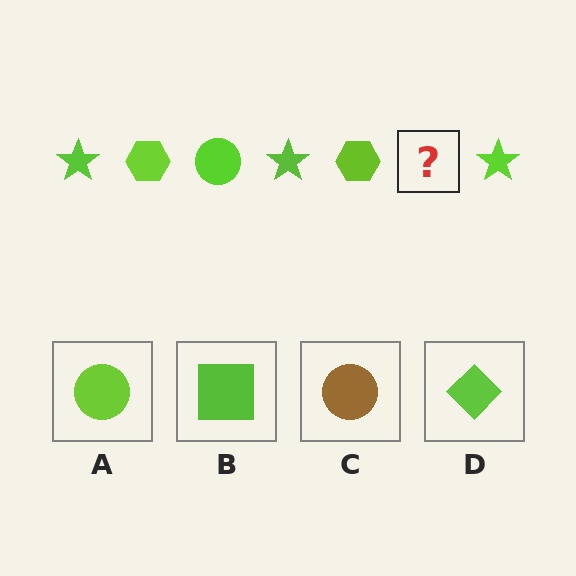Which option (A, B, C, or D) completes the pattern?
A.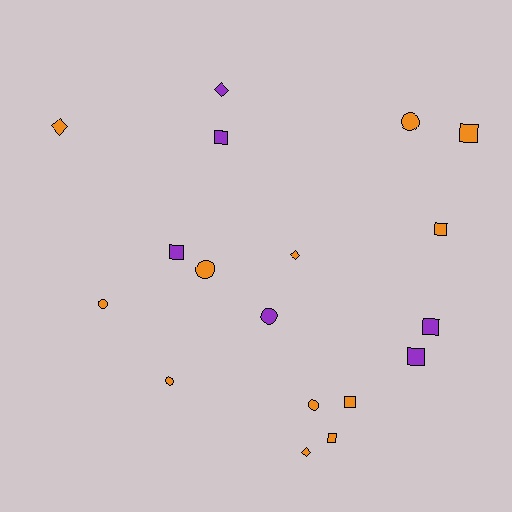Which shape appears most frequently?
Square, with 8 objects.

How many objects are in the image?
There are 18 objects.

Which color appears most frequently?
Orange, with 12 objects.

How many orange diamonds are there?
There are 3 orange diamonds.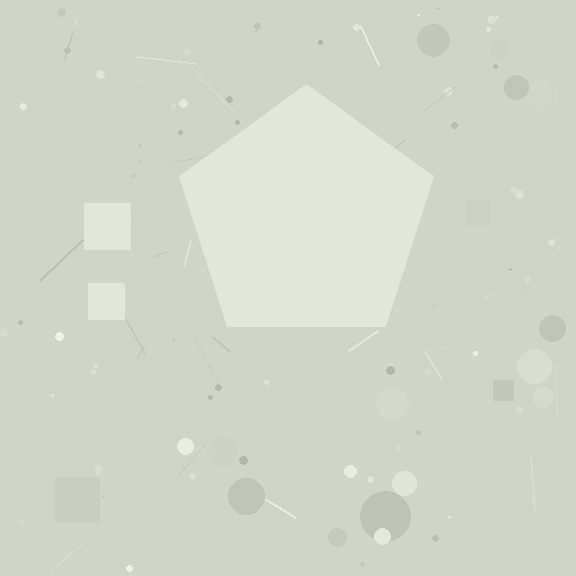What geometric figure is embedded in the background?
A pentagon is embedded in the background.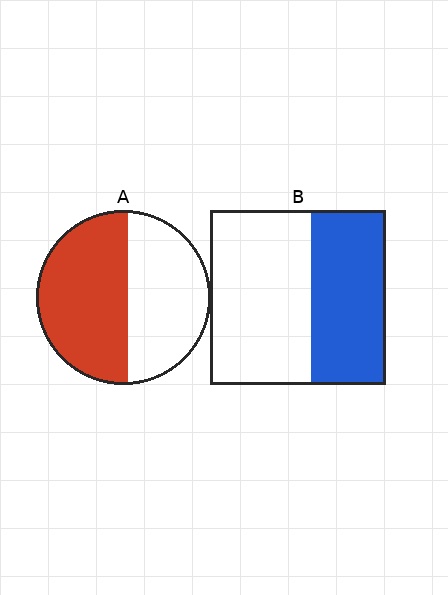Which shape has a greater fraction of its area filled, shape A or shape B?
Shape A.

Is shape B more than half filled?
No.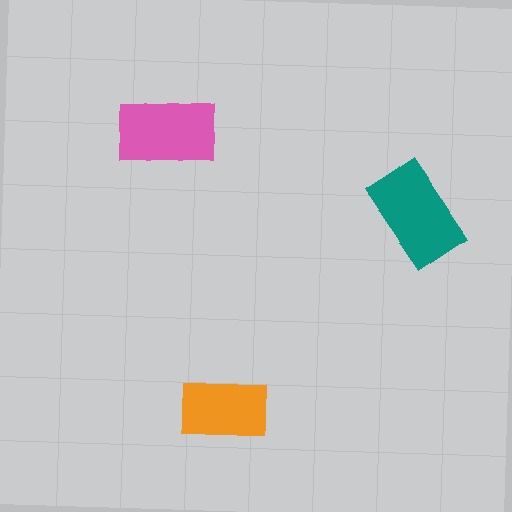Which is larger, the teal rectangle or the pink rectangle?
The teal one.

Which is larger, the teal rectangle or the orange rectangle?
The teal one.